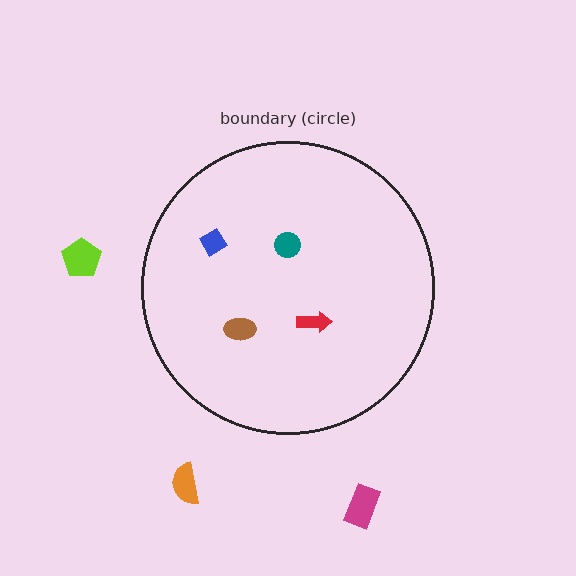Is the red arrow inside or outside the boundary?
Inside.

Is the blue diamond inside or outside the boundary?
Inside.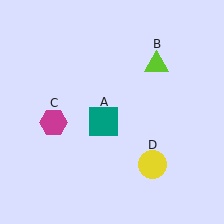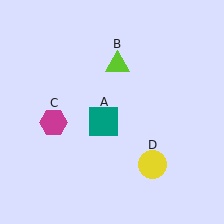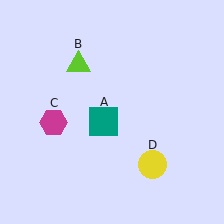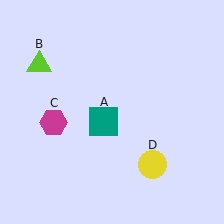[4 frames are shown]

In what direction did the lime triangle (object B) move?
The lime triangle (object B) moved left.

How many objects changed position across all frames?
1 object changed position: lime triangle (object B).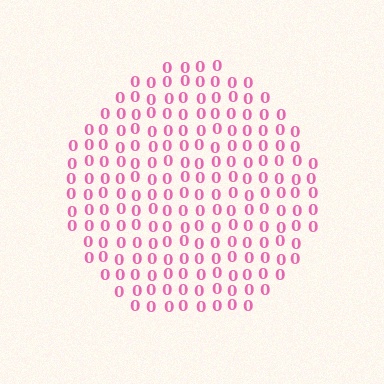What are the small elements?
The small elements are digit 0's.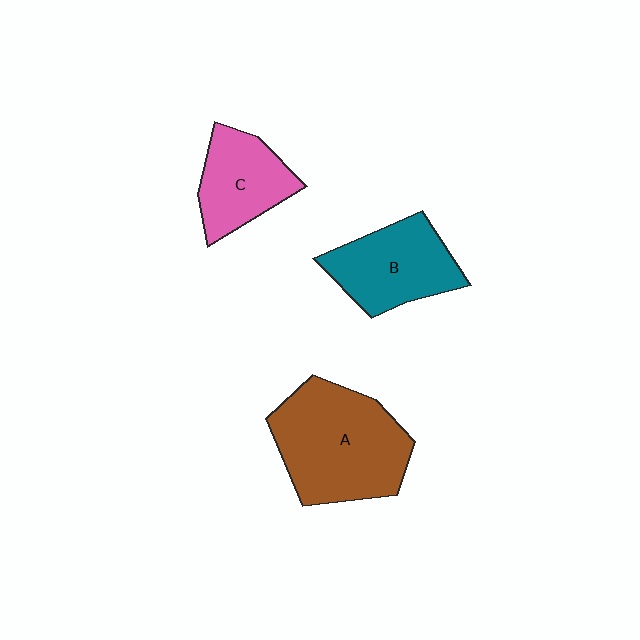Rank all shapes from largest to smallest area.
From largest to smallest: A (brown), B (teal), C (pink).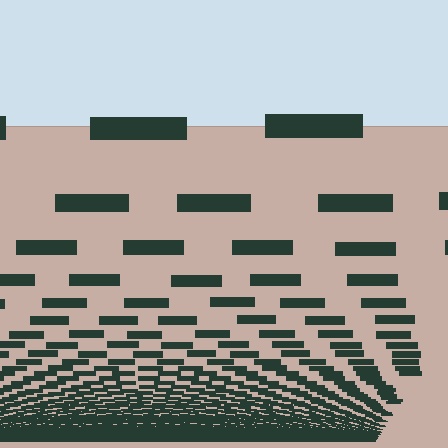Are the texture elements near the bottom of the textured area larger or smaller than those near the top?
Smaller. The gradient is inverted — elements near the bottom are smaller and denser.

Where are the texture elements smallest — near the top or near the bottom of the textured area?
Near the bottom.